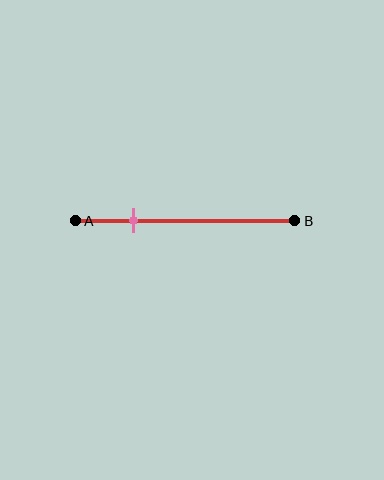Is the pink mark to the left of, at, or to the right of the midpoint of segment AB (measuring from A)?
The pink mark is to the left of the midpoint of segment AB.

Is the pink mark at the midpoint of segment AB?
No, the mark is at about 25% from A, not at the 50% midpoint.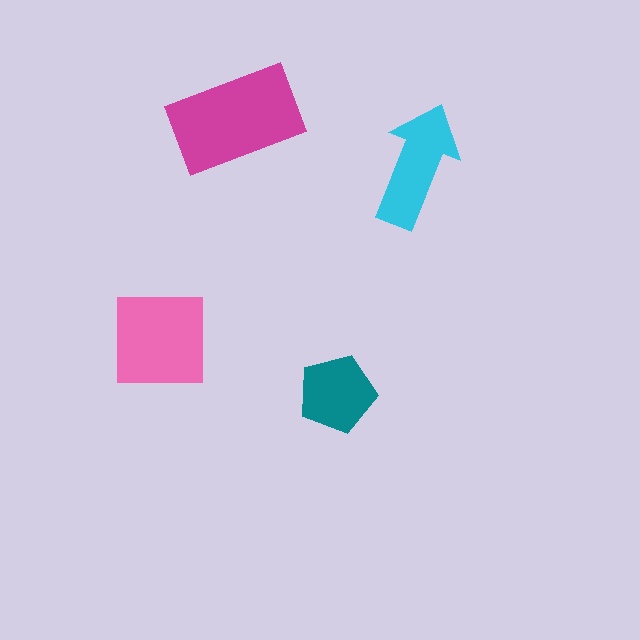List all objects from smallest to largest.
The teal pentagon, the cyan arrow, the pink square, the magenta rectangle.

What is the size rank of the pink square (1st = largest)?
2nd.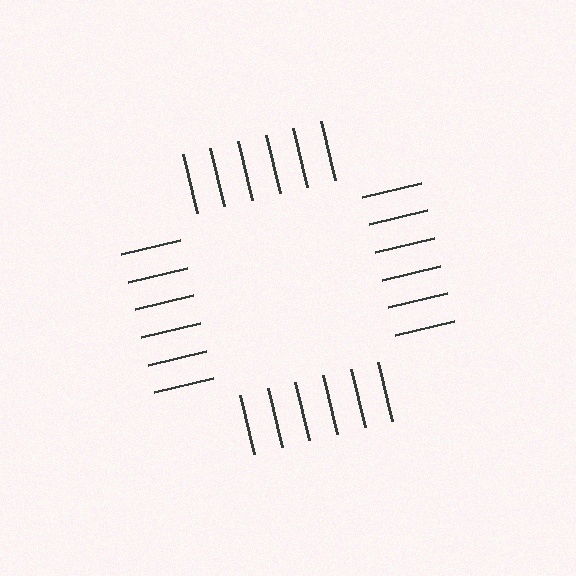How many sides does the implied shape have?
4 sides — the line-ends trace a square.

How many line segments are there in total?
24 — 6 along each of the 4 edges.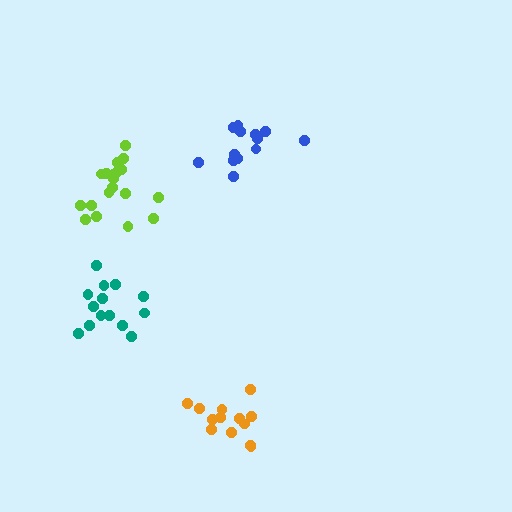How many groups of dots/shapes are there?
There are 4 groups.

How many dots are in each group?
Group 1: 13 dots, Group 2: 14 dots, Group 3: 19 dots, Group 4: 13 dots (59 total).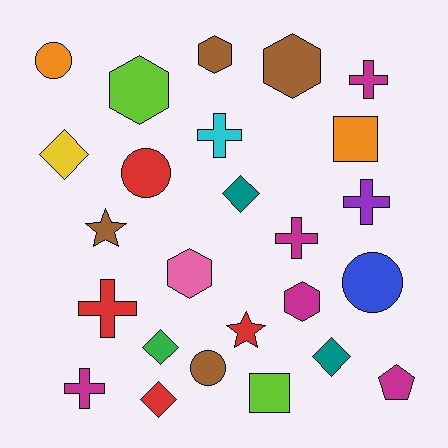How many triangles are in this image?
There are no triangles.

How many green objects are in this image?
There is 1 green object.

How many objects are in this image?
There are 25 objects.